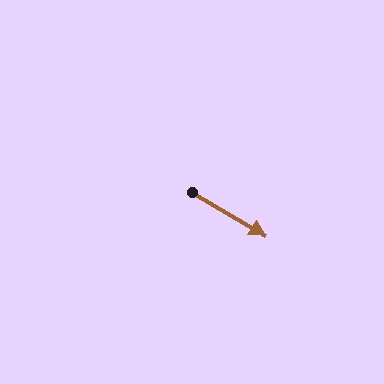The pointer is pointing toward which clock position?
Roughly 4 o'clock.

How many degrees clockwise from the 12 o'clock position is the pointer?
Approximately 121 degrees.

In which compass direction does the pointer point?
Southeast.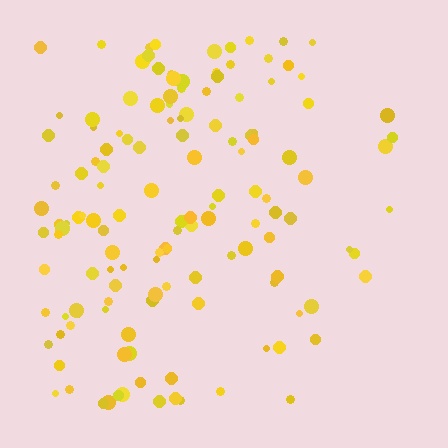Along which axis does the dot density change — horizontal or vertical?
Horizontal.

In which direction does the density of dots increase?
From right to left, with the left side densest.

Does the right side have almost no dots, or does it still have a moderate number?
Still a moderate number, just noticeably fewer than the left.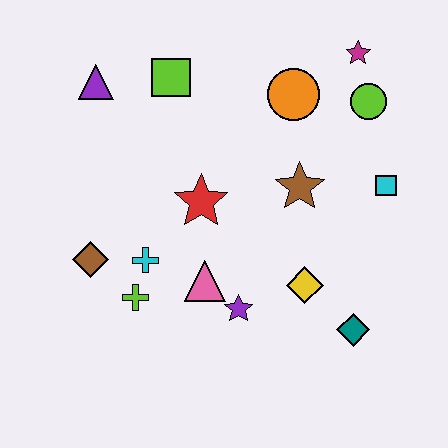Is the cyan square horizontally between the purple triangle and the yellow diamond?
No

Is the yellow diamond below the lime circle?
Yes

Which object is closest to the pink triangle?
The purple star is closest to the pink triangle.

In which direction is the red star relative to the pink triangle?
The red star is above the pink triangle.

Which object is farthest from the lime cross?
The magenta star is farthest from the lime cross.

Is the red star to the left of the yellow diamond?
Yes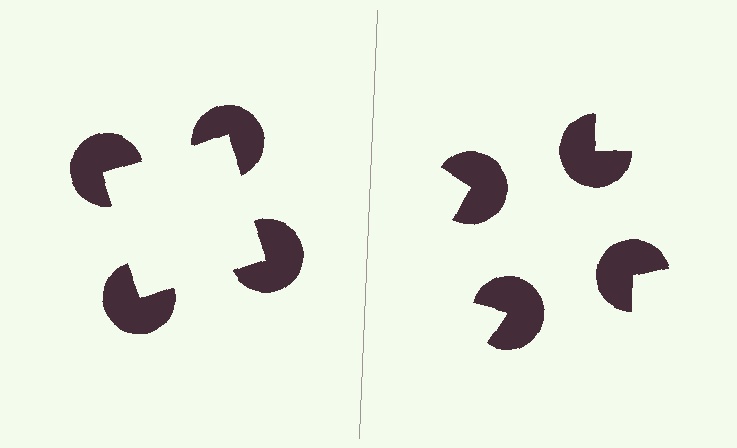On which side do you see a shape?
An illusory square appears on the left side. On the right side the wedge cuts are rotated, so no coherent shape forms.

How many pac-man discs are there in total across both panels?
8 — 4 on each side.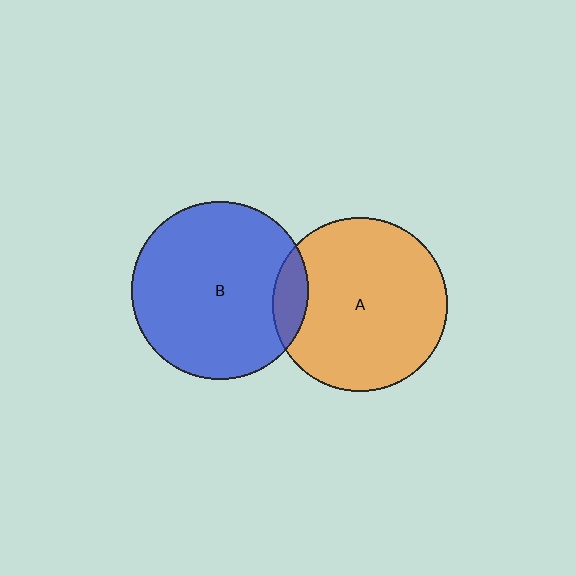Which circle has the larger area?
Circle B (blue).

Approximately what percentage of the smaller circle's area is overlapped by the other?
Approximately 10%.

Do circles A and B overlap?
Yes.